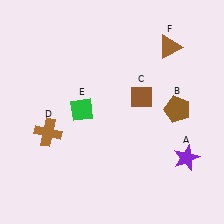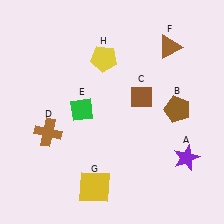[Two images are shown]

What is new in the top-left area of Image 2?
A yellow pentagon (H) was added in the top-left area of Image 2.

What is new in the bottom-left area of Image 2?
A yellow square (G) was added in the bottom-left area of Image 2.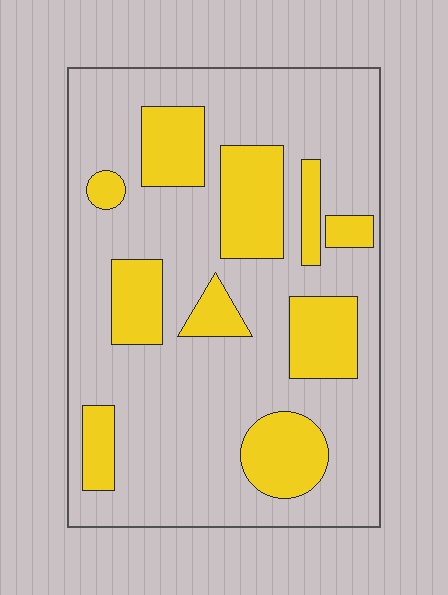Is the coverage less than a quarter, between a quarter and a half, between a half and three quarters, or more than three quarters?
Between a quarter and a half.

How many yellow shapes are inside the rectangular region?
10.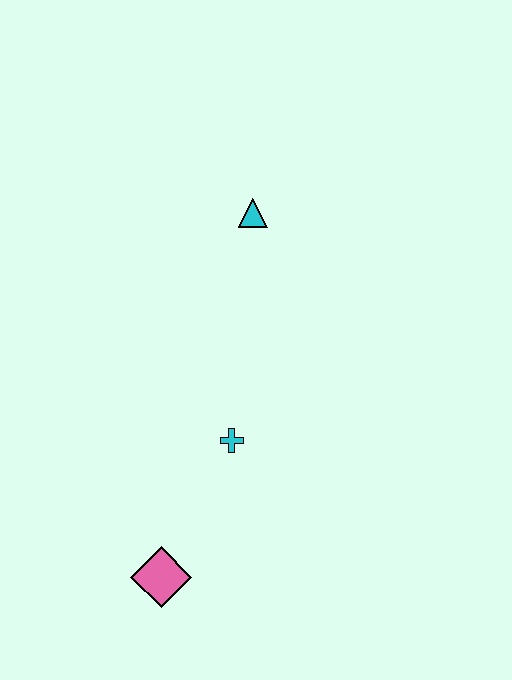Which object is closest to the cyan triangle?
The cyan cross is closest to the cyan triangle.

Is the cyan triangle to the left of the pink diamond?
No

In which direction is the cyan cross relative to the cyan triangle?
The cyan cross is below the cyan triangle.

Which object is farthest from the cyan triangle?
The pink diamond is farthest from the cyan triangle.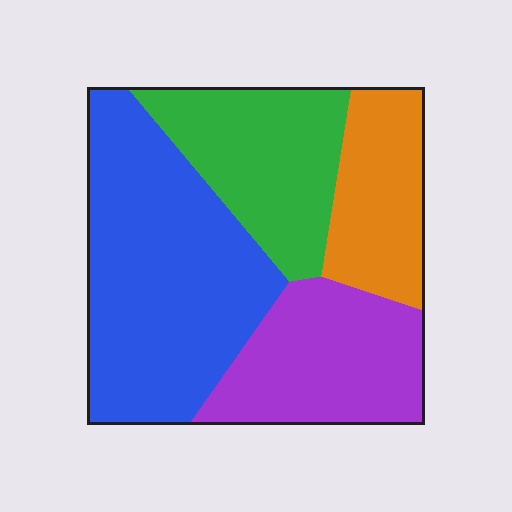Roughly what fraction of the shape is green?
Green covers about 20% of the shape.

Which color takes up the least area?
Orange, at roughly 15%.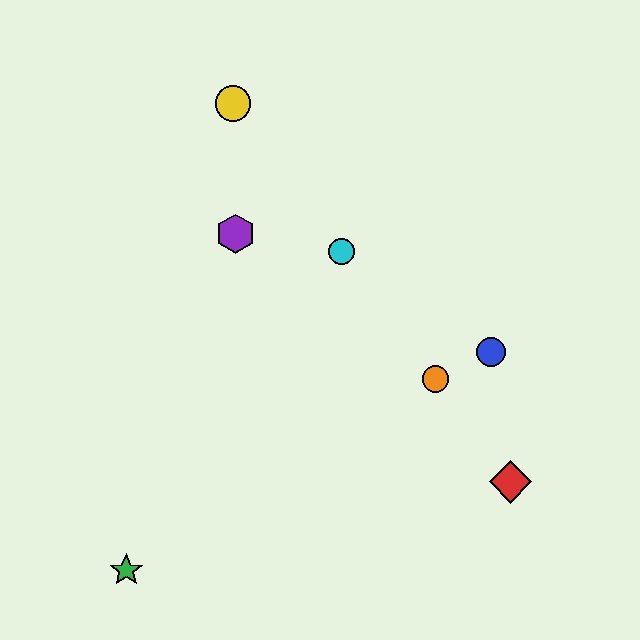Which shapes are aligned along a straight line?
The red diamond, the yellow circle, the orange circle, the cyan circle are aligned along a straight line.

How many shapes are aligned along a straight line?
4 shapes (the red diamond, the yellow circle, the orange circle, the cyan circle) are aligned along a straight line.